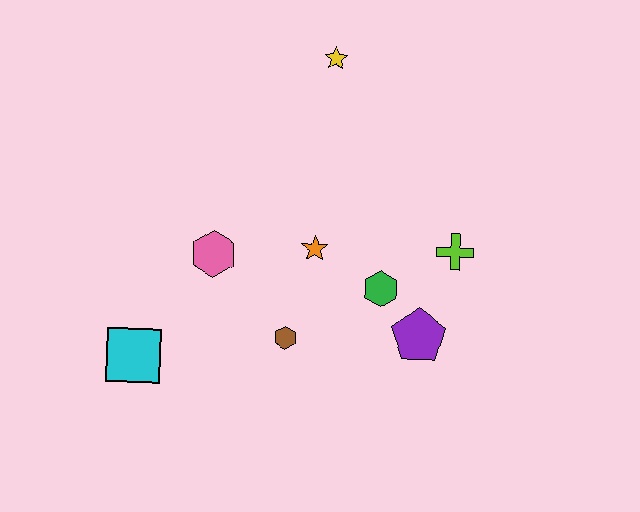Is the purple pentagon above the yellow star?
No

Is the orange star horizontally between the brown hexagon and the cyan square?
No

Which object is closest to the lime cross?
The green hexagon is closest to the lime cross.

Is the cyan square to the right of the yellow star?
No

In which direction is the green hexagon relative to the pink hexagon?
The green hexagon is to the right of the pink hexagon.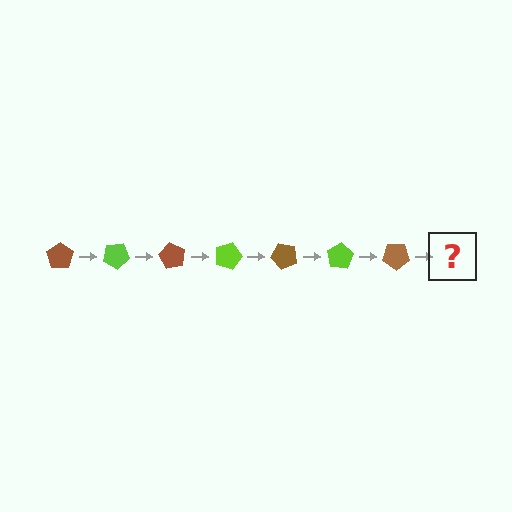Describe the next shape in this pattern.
It should be a lime pentagon, rotated 210 degrees from the start.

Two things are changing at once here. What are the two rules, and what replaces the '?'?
The two rules are that it rotates 30 degrees each step and the color cycles through brown and lime. The '?' should be a lime pentagon, rotated 210 degrees from the start.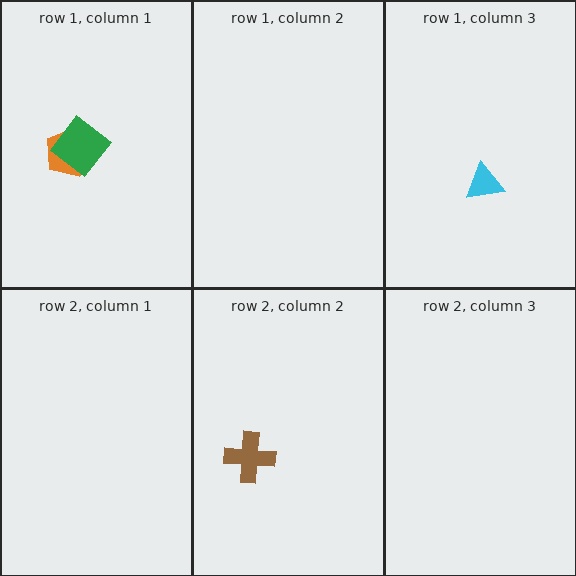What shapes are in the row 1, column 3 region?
The cyan triangle.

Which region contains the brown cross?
The row 2, column 2 region.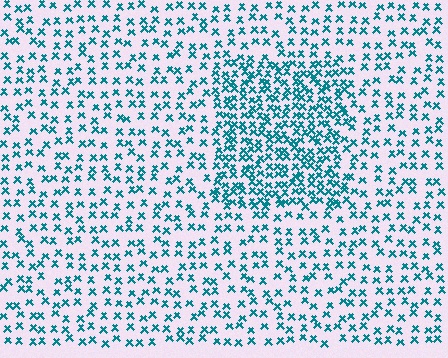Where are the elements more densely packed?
The elements are more densely packed inside the rectangle boundary.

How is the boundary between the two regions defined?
The boundary is defined by a change in element density (approximately 2.1x ratio). All elements are the same color, size, and shape.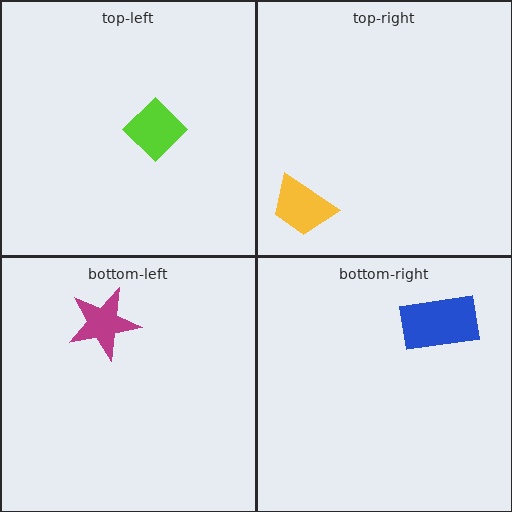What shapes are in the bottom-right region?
The blue rectangle.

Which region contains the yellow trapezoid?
The top-right region.